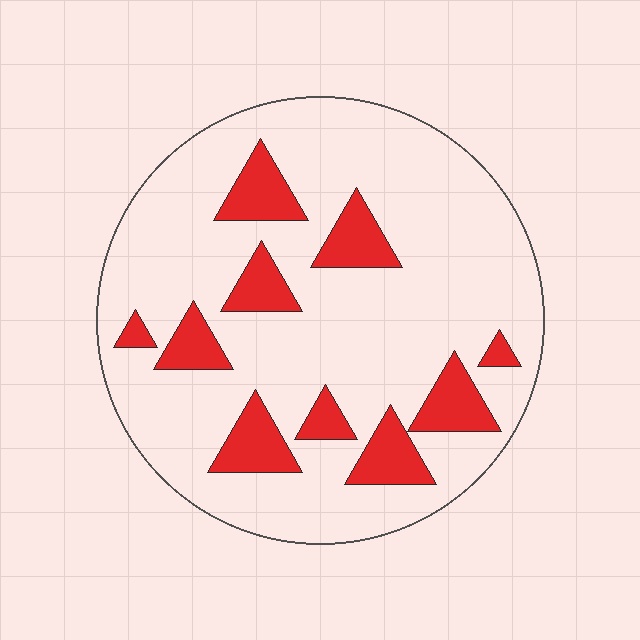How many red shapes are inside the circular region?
10.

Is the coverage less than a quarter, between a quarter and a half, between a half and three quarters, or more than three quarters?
Less than a quarter.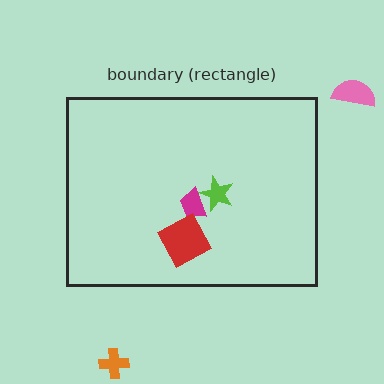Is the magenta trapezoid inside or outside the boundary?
Inside.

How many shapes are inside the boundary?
3 inside, 2 outside.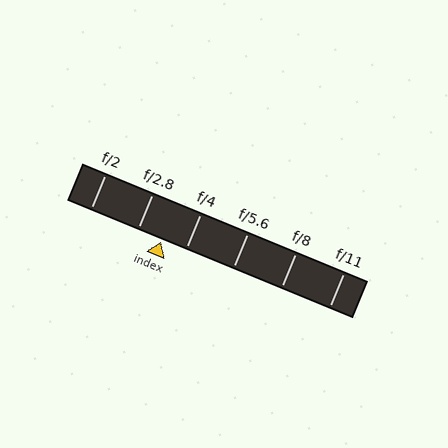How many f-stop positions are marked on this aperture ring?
There are 6 f-stop positions marked.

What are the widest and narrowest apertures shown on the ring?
The widest aperture shown is f/2 and the narrowest is f/11.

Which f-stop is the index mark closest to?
The index mark is closest to f/2.8.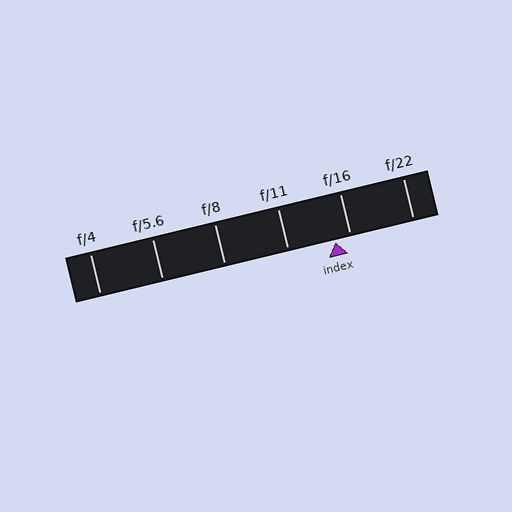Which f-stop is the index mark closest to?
The index mark is closest to f/16.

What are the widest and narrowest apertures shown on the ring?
The widest aperture shown is f/4 and the narrowest is f/22.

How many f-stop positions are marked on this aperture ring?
There are 6 f-stop positions marked.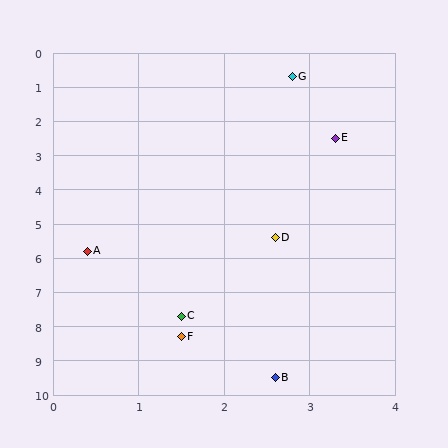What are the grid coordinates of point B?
Point B is at approximately (2.6, 9.5).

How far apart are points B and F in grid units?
Points B and F are about 1.6 grid units apart.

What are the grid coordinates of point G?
Point G is at approximately (2.8, 0.7).